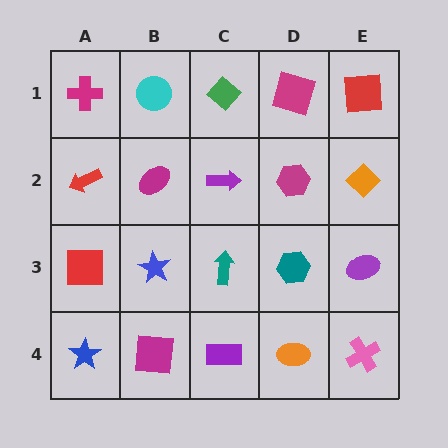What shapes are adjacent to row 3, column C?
A purple arrow (row 2, column C), a purple rectangle (row 4, column C), a blue star (row 3, column B), a teal hexagon (row 3, column D).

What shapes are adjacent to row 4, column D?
A teal hexagon (row 3, column D), a purple rectangle (row 4, column C), a pink cross (row 4, column E).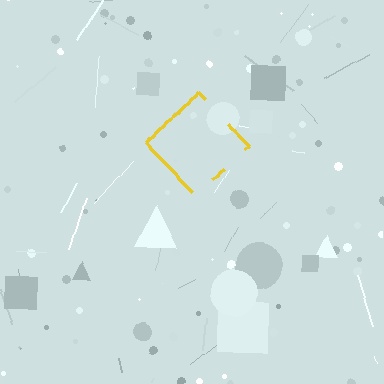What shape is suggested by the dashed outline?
The dashed outline suggests a diamond.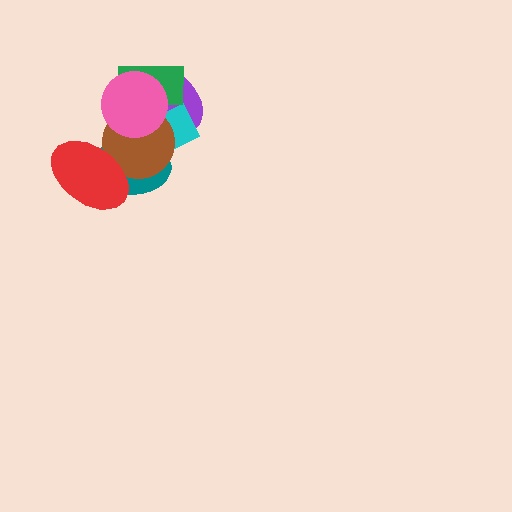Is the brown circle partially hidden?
Yes, it is partially covered by another shape.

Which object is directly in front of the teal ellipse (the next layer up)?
The brown circle is directly in front of the teal ellipse.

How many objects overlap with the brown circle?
6 objects overlap with the brown circle.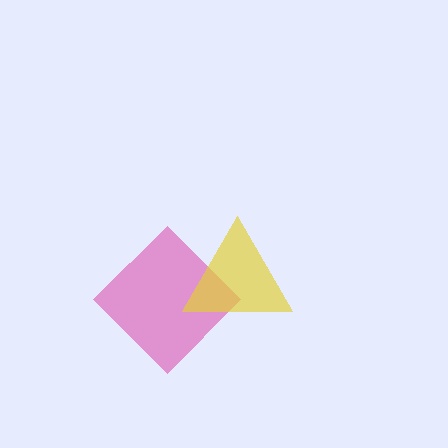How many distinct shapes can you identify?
There are 2 distinct shapes: a pink diamond, a yellow triangle.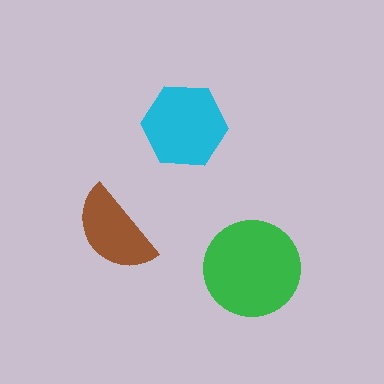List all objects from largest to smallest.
The green circle, the cyan hexagon, the brown semicircle.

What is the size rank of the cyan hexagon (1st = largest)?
2nd.